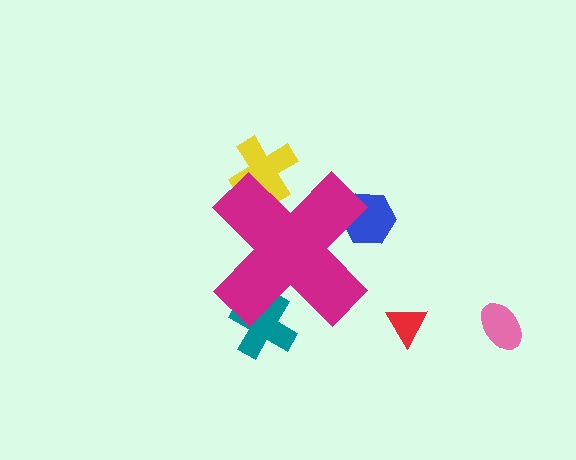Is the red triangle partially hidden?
No, the red triangle is fully visible.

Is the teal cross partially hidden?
Yes, the teal cross is partially hidden behind the magenta cross.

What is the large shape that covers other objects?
A magenta cross.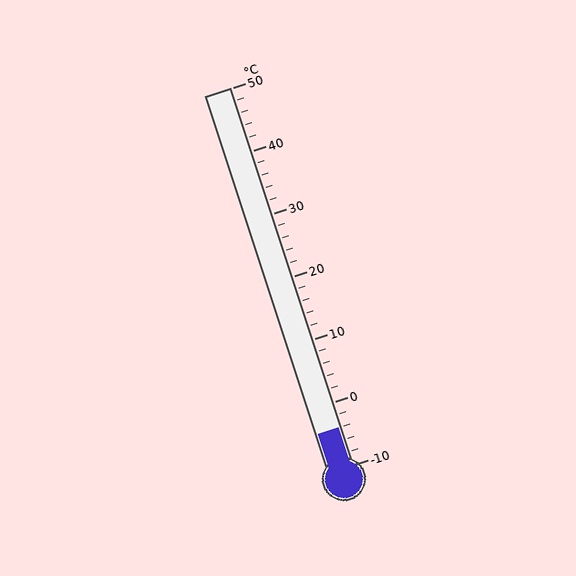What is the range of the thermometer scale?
The thermometer scale ranges from -10°C to 50°C.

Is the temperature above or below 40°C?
The temperature is below 40°C.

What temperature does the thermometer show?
The thermometer shows approximately -4°C.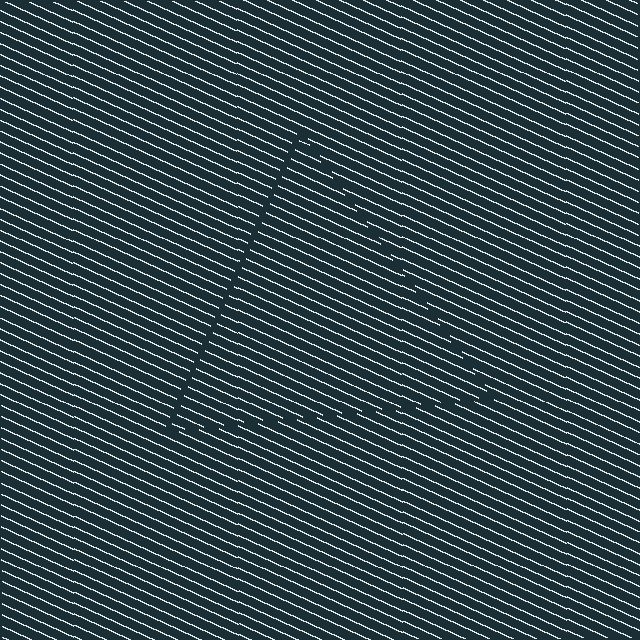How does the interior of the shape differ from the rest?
The interior of the shape contains the same grating, shifted by half a period — the contour is defined by the phase discontinuity where line-ends from the inner and outer gratings abut.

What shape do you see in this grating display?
An illusory triangle. The interior of the shape contains the same grating, shifted by half a period — the contour is defined by the phase discontinuity where line-ends from the inner and outer gratings abut.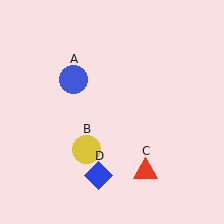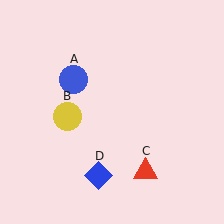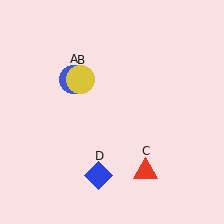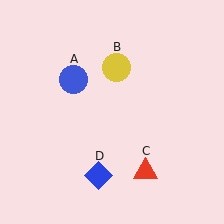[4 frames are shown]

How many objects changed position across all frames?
1 object changed position: yellow circle (object B).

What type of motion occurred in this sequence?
The yellow circle (object B) rotated clockwise around the center of the scene.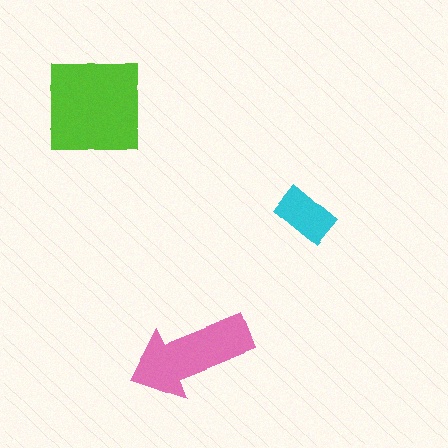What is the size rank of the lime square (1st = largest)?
1st.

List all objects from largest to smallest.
The lime square, the pink arrow, the cyan rectangle.